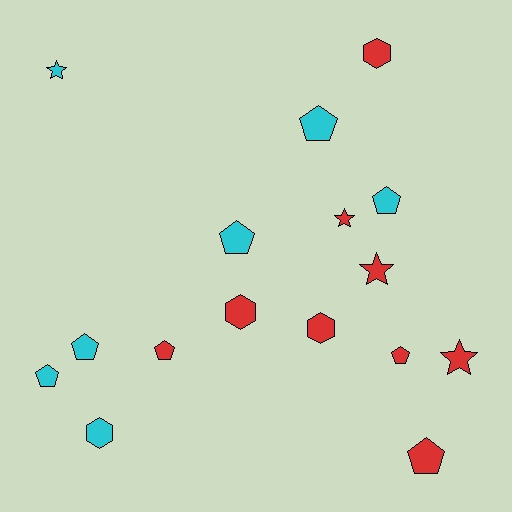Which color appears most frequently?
Red, with 9 objects.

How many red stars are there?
There are 3 red stars.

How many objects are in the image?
There are 16 objects.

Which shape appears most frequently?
Pentagon, with 8 objects.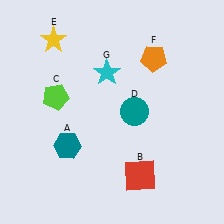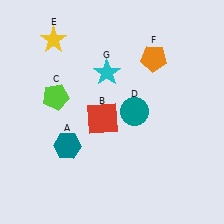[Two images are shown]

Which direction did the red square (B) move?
The red square (B) moved up.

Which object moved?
The red square (B) moved up.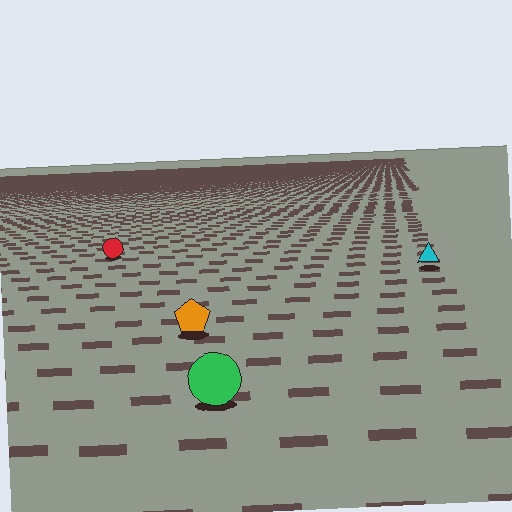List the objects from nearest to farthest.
From nearest to farthest: the green circle, the orange pentagon, the cyan triangle, the red circle.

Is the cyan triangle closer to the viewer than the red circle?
Yes. The cyan triangle is closer — you can tell from the texture gradient: the ground texture is coarser near it.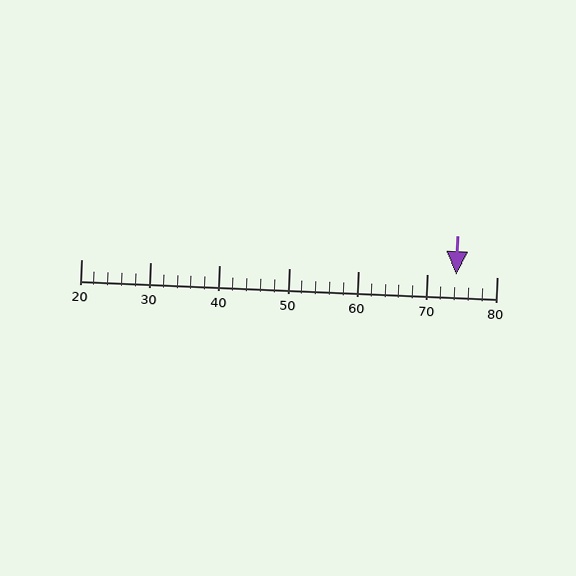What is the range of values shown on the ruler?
The ruler shows values from 20 to 80.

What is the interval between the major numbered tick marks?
The major tick marks are spaced 10 units apart.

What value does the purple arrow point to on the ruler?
The purple arrow points to approximately 74.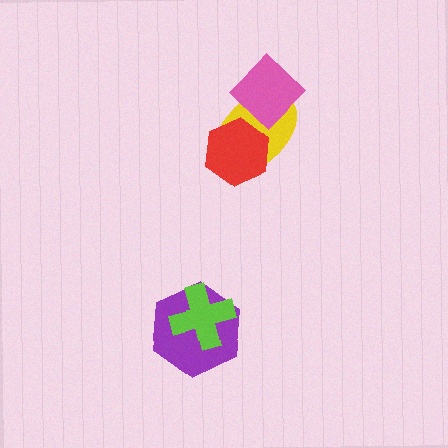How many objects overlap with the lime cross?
1 object overlaps with the lime cross.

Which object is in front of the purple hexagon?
The lime cross is in front of the purple hexagon.